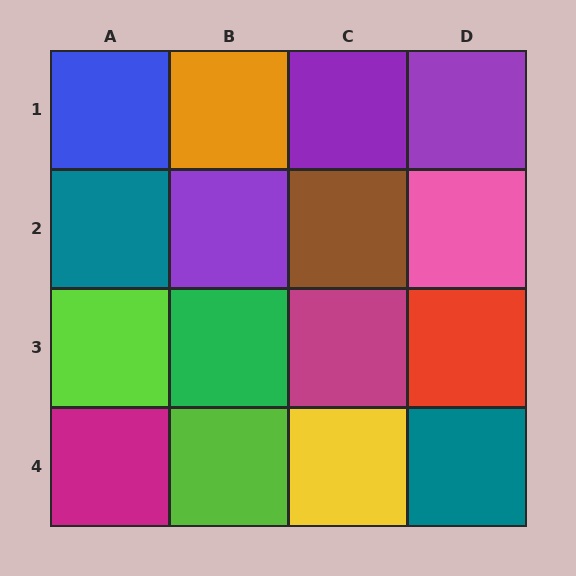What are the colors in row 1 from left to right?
Blue, orange, purple, purple.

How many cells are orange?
1 cell is orange.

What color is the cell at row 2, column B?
Purple.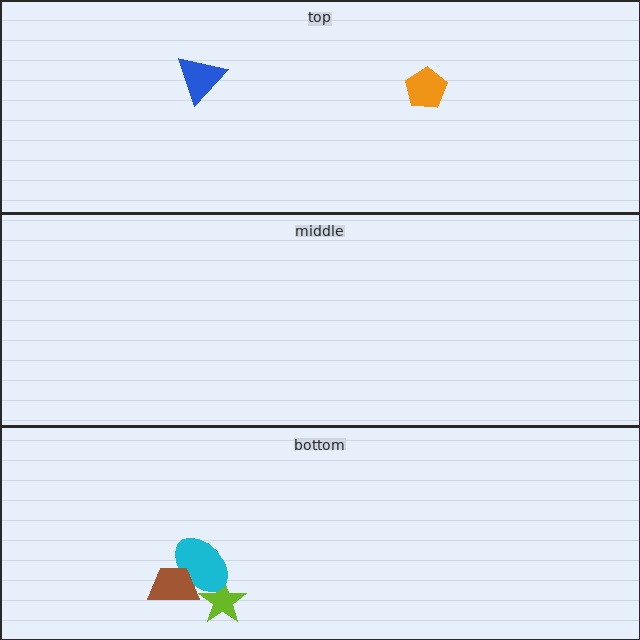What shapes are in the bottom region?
The lime star, the cyan ellipse, the brown trapezoid.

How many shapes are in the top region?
2.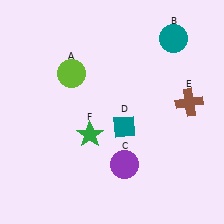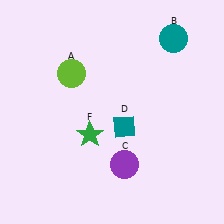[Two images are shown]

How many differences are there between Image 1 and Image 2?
There is 1 difference between the two images.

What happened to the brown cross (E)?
The brown cross (E) was removed in Image 2. It was in the top-right area of Image 1.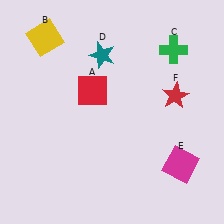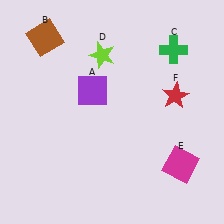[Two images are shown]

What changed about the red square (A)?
In Image 1, A is red. In Image 2, it changed to purple.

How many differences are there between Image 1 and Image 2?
There are 3 differences between the two images.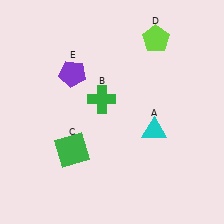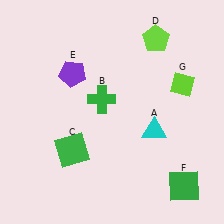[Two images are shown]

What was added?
A green square (F), a lime diamond (G) were added in Image 2.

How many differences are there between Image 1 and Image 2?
There are 2 differences between the two images.